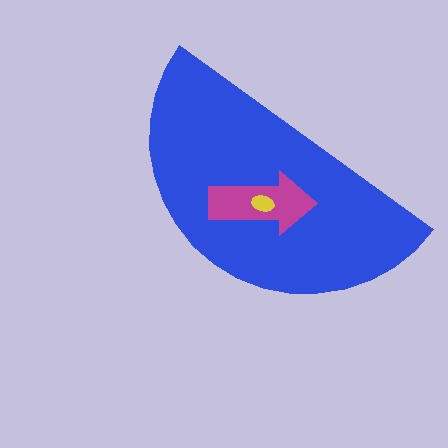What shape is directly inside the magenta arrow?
The yellow ellipse.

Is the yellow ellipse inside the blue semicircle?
Yes.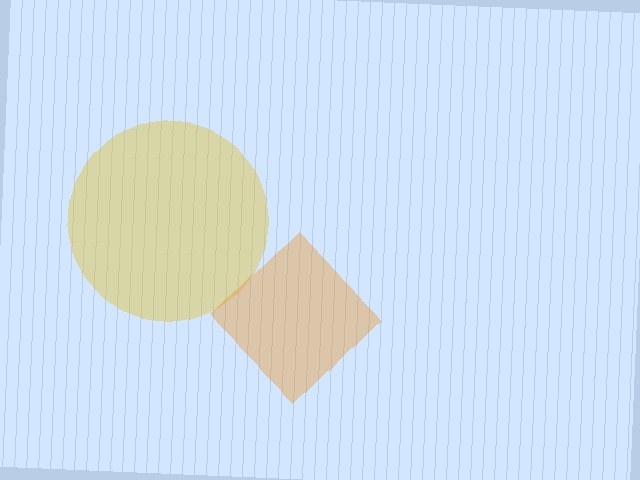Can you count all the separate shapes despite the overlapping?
Yes, there are 2 separate shapes.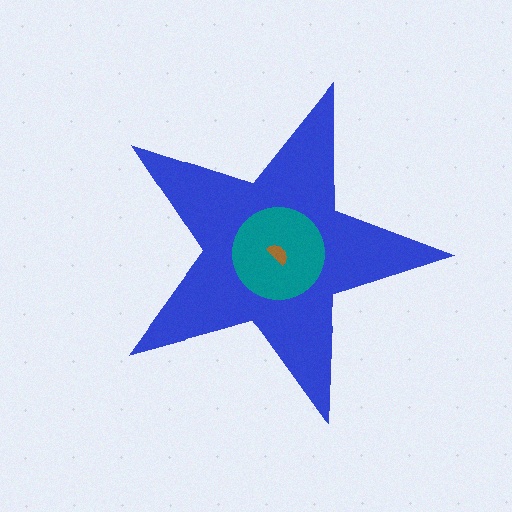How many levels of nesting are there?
3.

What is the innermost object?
The brown semicircle.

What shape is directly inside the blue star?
The teal circle.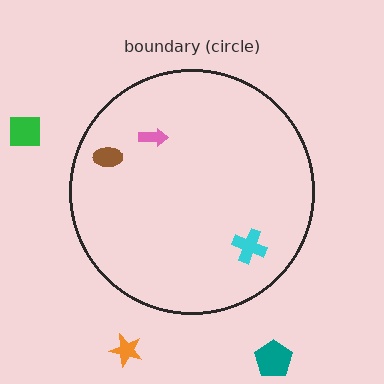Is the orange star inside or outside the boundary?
Outside.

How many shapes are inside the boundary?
3 inside, 3 outside.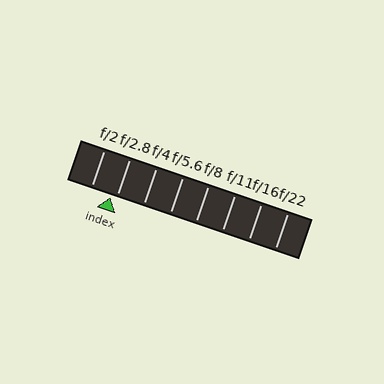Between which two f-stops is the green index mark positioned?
The index mark is between f/2 and f/2.8.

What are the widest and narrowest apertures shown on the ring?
The widest aperture shown is f/2 and the narrowest is f/22.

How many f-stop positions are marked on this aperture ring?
There are 8 f-stop positions marked.